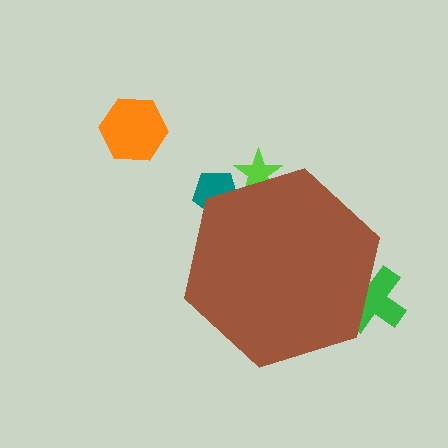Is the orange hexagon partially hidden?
No, the orange hexagon is fully visible.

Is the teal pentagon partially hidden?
Yes, the teal pentagon is partially hidden behind the brown hexagon.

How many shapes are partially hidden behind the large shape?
3 shapes are partially hidden.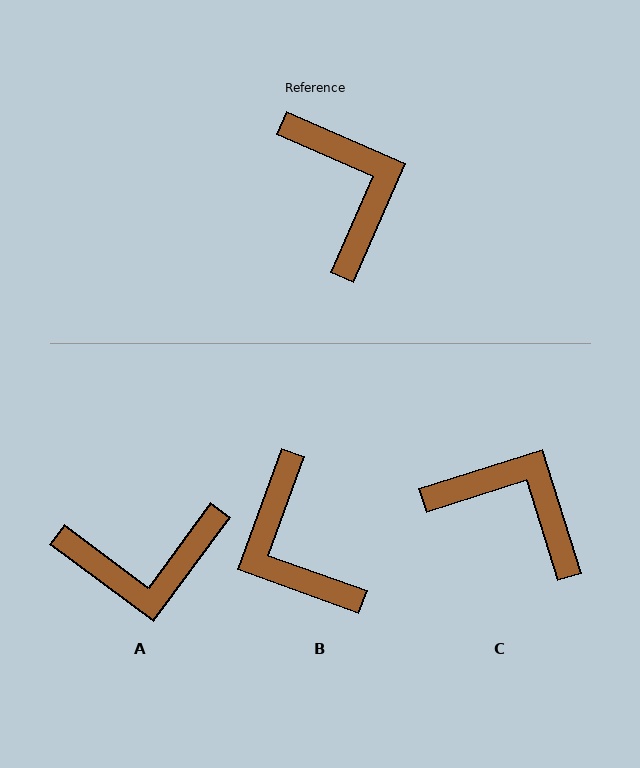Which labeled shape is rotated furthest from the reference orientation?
B, about 176 degrees away.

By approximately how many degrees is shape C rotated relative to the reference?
Approximately 41 degrees counter-clockwise.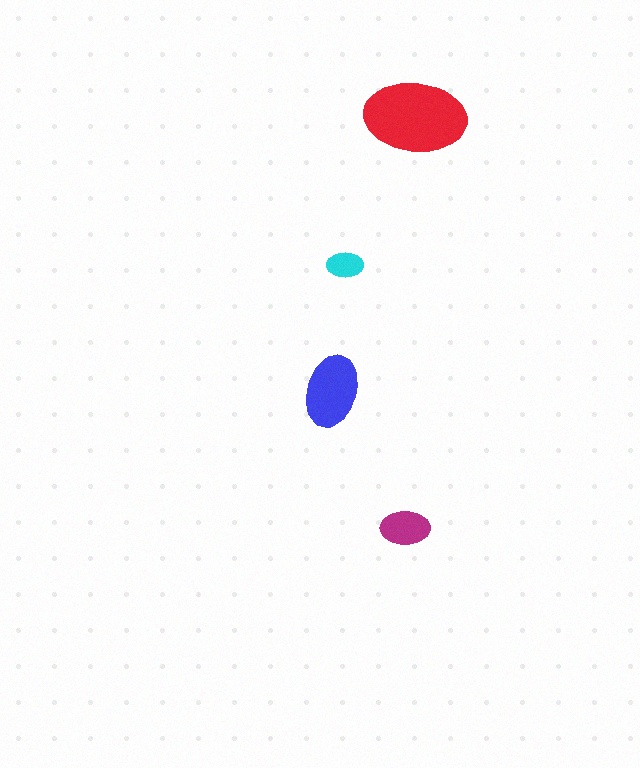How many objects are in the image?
There are 4 objects in the image.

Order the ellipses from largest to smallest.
the red one, the blue one, the magenta one, the cyan one.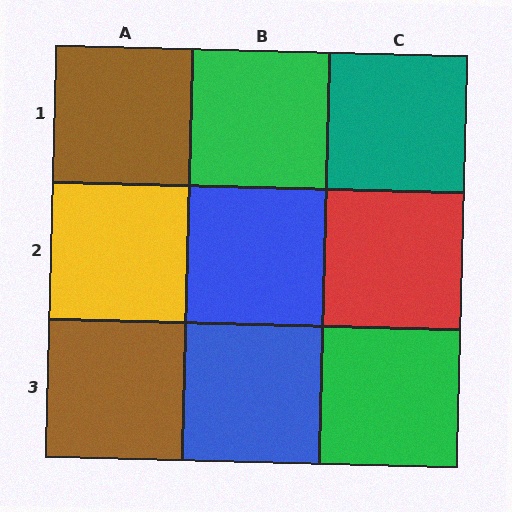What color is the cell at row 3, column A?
Brown.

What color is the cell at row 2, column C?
Red.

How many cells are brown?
2 cells are brown.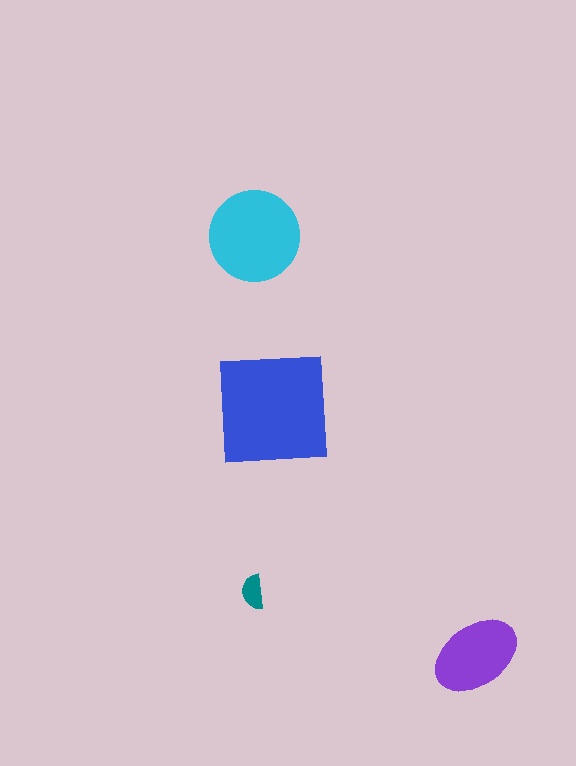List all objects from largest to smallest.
The blue square, the cyan circle, the purple ellipse, the teal semicircle.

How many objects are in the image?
There are 4 objects in the image.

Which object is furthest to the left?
The teal semicircle is leftmost.